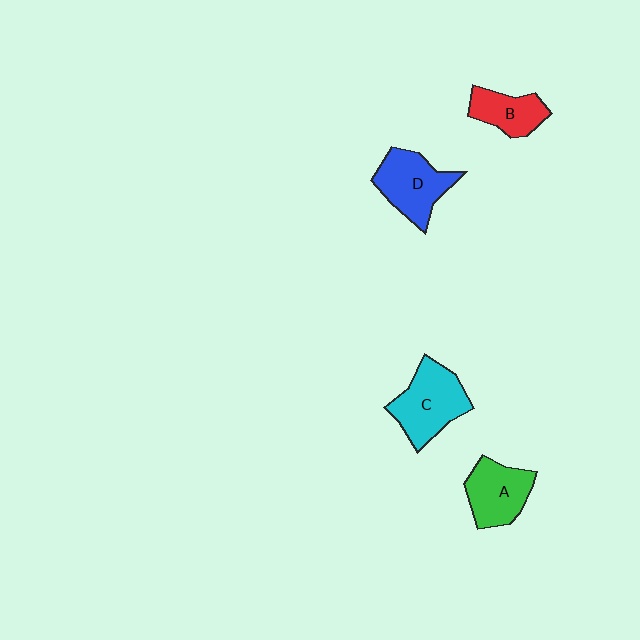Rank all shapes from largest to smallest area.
From largest to smallest: C (cyan), D (blue), A (green), B (red).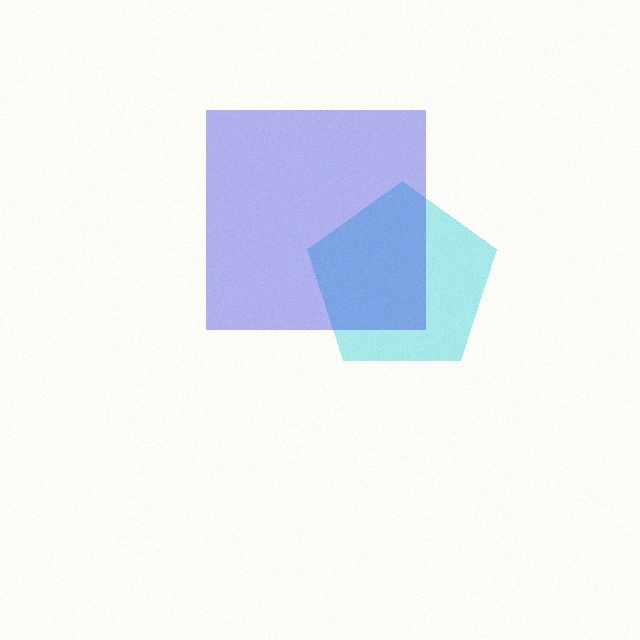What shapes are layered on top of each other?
The layered shapes are: a cyan pentagon, a blue square.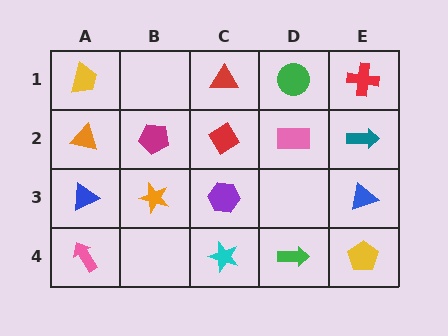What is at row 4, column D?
A green arrow.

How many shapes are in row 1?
4 shapes.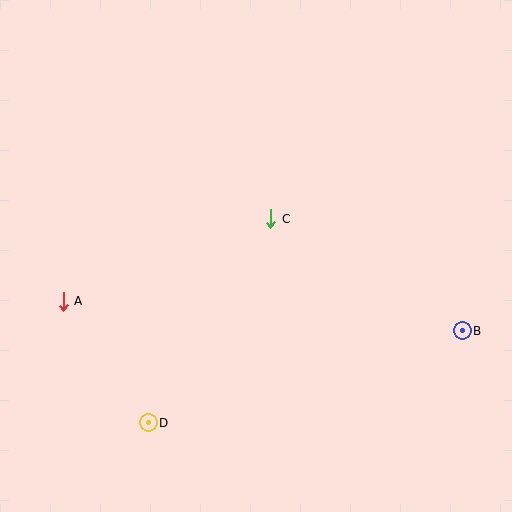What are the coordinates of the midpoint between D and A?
The midpoint between D and A is at (106, 362).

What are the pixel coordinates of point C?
Point C is at (271, 219).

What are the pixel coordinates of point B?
Point B is at (462, 331).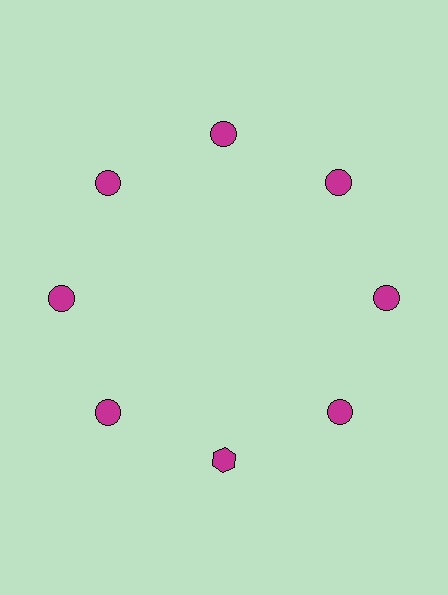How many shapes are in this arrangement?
There are 8 shapes arranged in a ring pattern.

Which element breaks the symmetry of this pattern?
The magenta hexagon at roughly the 6 o'clock position breaks the symmetry. All other shapes are magenta circles.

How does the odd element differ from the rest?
It has a different shape: hexagon instead of circle.